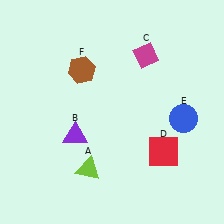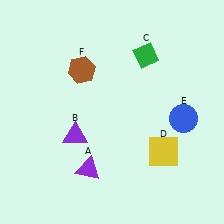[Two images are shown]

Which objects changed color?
A changed from lime to purple. C changed from magenta to green. D changed from red to yellow.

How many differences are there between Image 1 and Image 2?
There are 3 differences between the two images.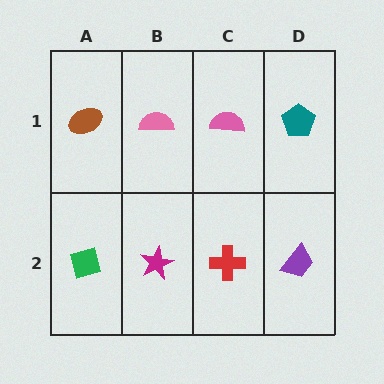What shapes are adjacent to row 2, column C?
A pink semicircle (row 1, column C), a magenta star (row 2, column B), a purple trapezoid (row 2, column D).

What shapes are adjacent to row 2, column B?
A pink semicircle (row 1, column B), a green diamond (row 2, column A), a red cross (row 2, column C).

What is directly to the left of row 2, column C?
A magenta star.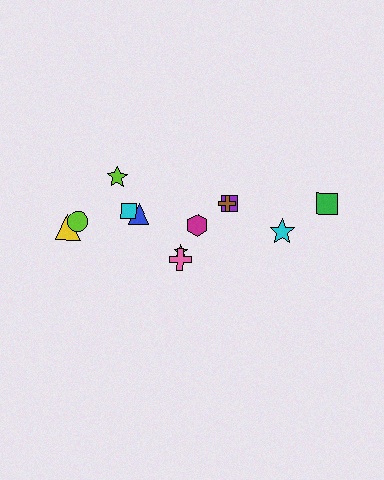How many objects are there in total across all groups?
There are 12 objects.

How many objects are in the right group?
There are 5 objects.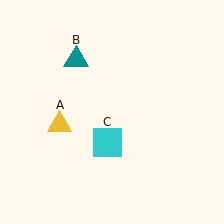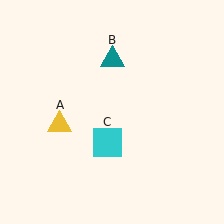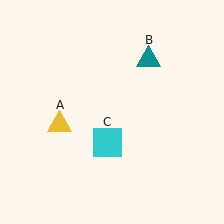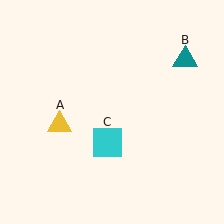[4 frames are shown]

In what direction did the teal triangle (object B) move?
The teal triangle (object B) moved right.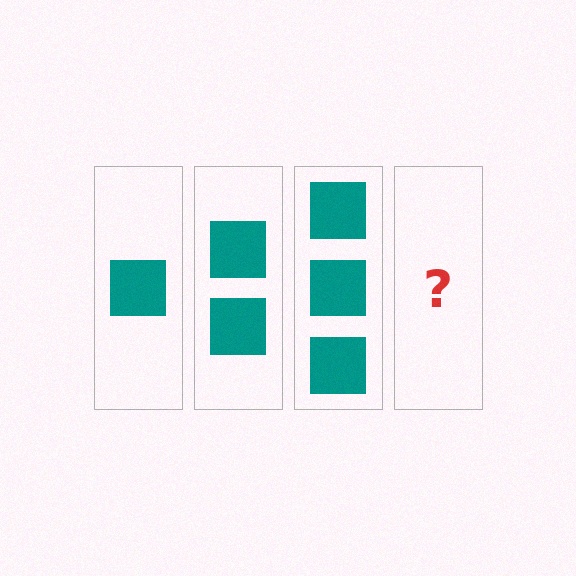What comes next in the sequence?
The next element should be 4 squares.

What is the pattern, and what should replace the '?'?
The pattern is that each step adds one more square. The '?' should be 4 squares.